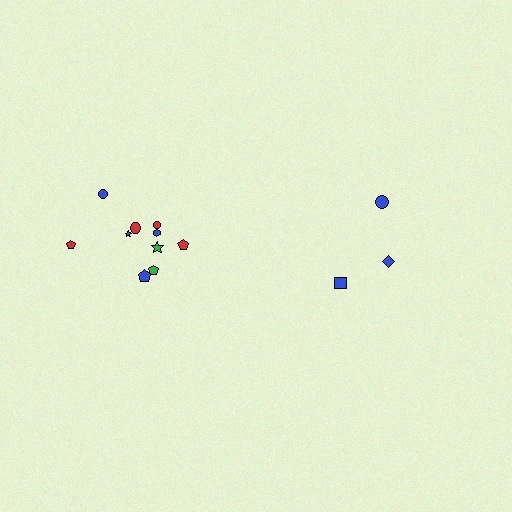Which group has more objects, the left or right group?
The left group.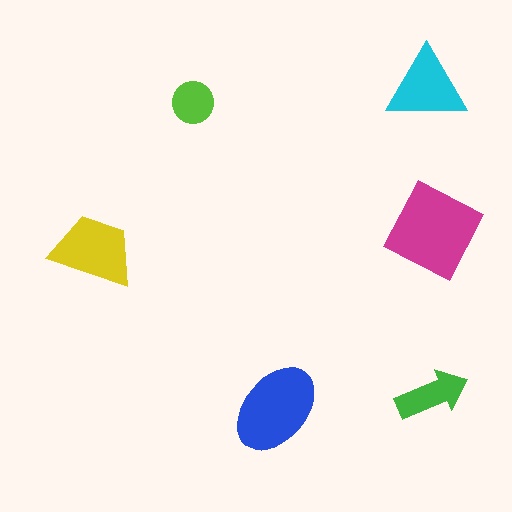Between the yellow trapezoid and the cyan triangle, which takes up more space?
The yellow trapezoid.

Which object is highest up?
The cyan triangle is topmost.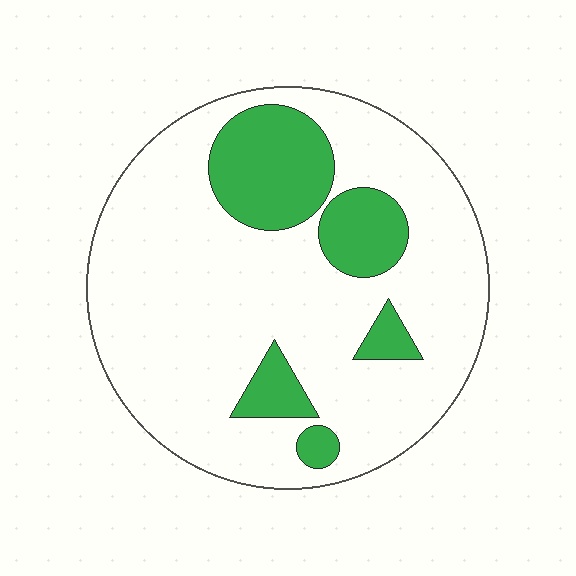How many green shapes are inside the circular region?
5.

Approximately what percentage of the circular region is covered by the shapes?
Approximately 20%.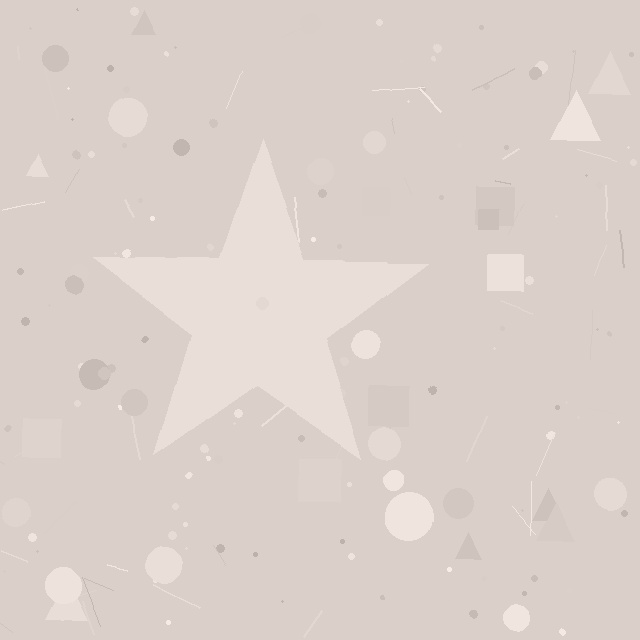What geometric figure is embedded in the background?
A star is embedded in the background.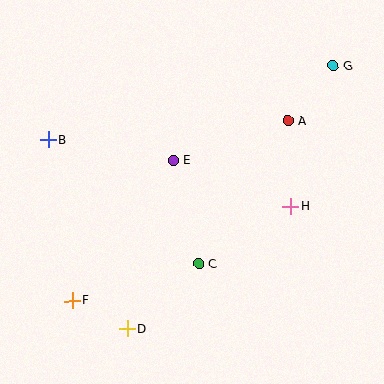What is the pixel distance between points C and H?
The distance between C and H is 108 pixels.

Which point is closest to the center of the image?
Point E at (174, 161) is closest to the center.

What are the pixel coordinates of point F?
Point F is at (72, 301).